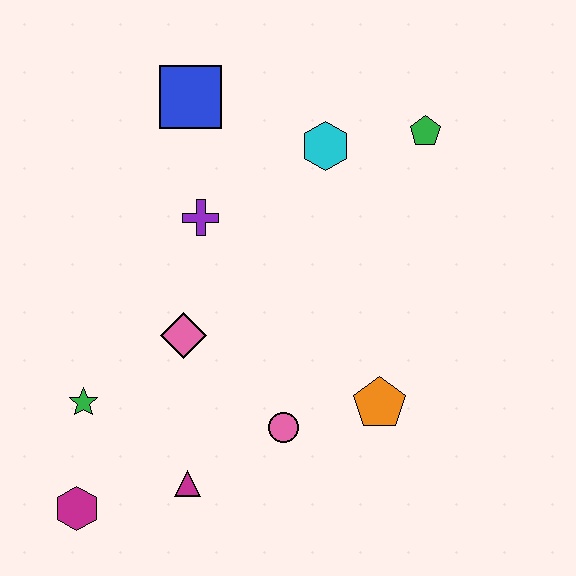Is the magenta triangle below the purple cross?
Yes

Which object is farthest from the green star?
The green pentagon is farthest from the green star.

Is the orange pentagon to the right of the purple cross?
Yes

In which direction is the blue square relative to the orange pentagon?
The blue square is above the orange pentagon.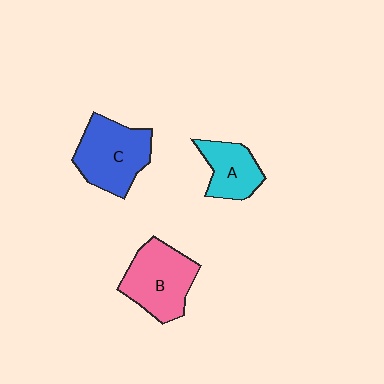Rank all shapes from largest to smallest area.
From largest to smallest: C (blue), B (pink), A (cyan).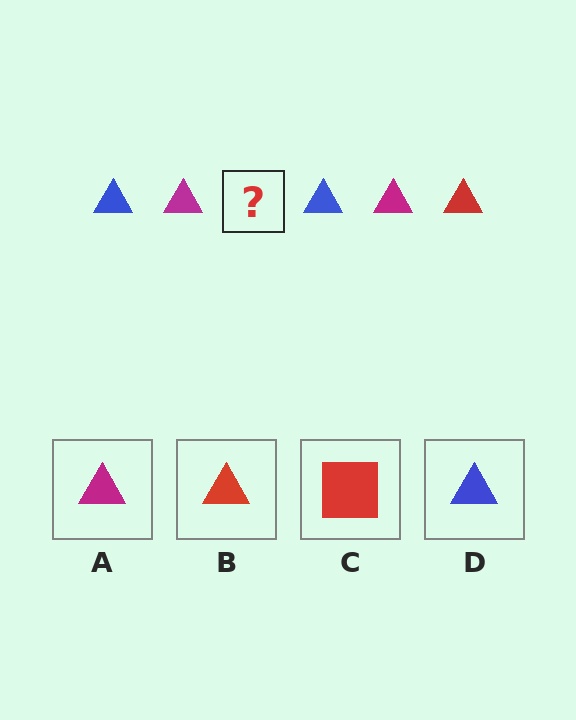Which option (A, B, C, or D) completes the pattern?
B.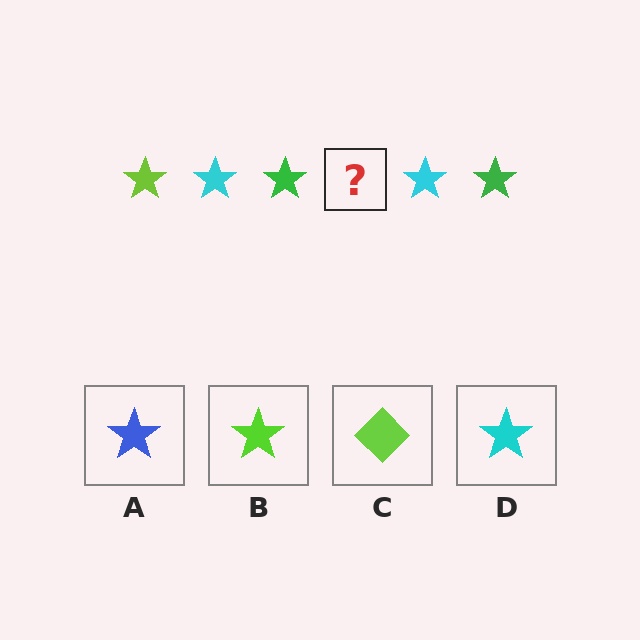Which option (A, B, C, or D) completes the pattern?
B.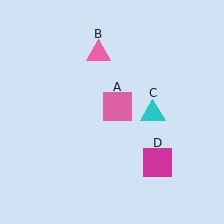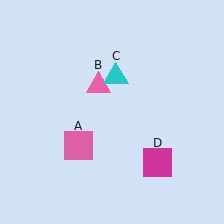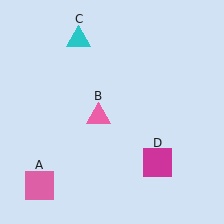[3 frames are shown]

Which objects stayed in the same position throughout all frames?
Magenta square (object D) remained stationary.